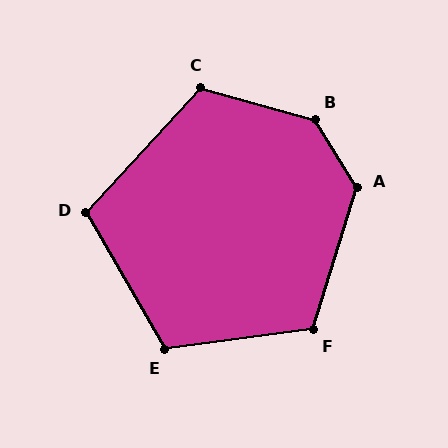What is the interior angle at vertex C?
Approximately 117 degrees (obtuse).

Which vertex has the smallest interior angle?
D, at approximately 108 degrees.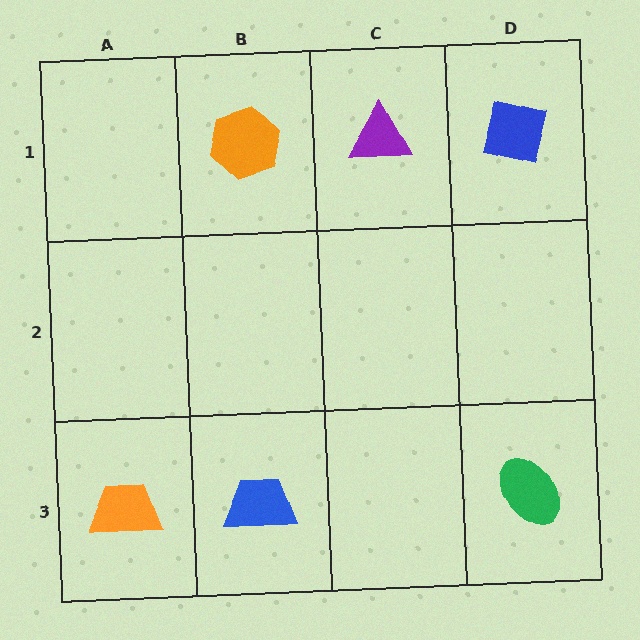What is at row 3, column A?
An orange trapezoid.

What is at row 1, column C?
A purple triangle.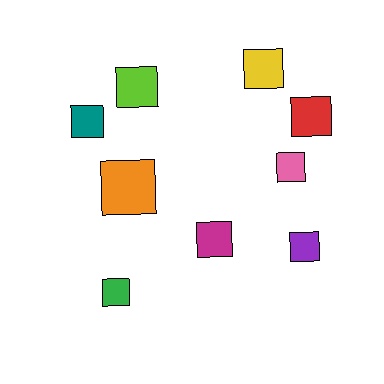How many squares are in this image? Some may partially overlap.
There are 9 squares.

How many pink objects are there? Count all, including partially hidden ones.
There is 1 pink object.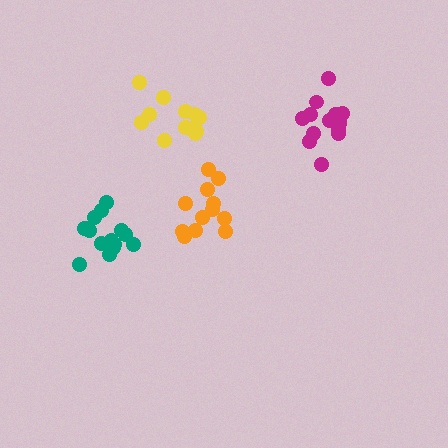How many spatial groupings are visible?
There are 4 spatial groupings.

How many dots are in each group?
Group 1: 12 dots, Group 2: 15 dots, Group 3: 12 dots, Group 4: 14 dots (53 total).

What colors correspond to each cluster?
The clusters are colored: yellow, teal, orange, magenta.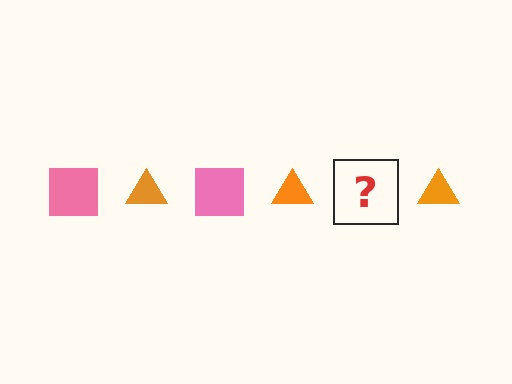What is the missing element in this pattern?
The missing element is a pink square.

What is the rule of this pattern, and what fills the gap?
The rule is that the pattern alternates between pink square and orange triangle. The gap should be filled with a pink square.